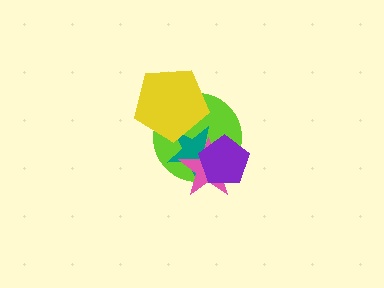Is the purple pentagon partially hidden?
No, no other shape covers it.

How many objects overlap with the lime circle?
4 objects overlap with the lime circle.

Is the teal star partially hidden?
Yes, it is partially covered by another shape.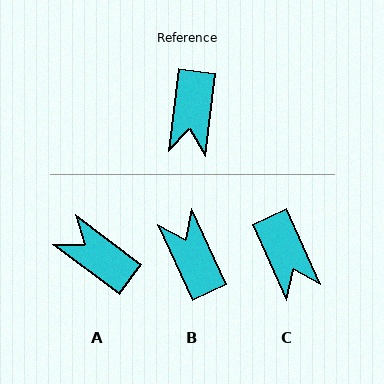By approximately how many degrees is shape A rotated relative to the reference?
Approximately 120 degrees clockwise.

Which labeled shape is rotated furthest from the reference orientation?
B, about 149 degrees away.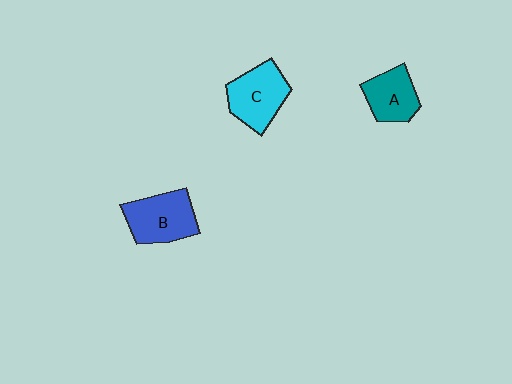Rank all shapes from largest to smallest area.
From largest to smallest: B (blue), C (cyan), A (teal).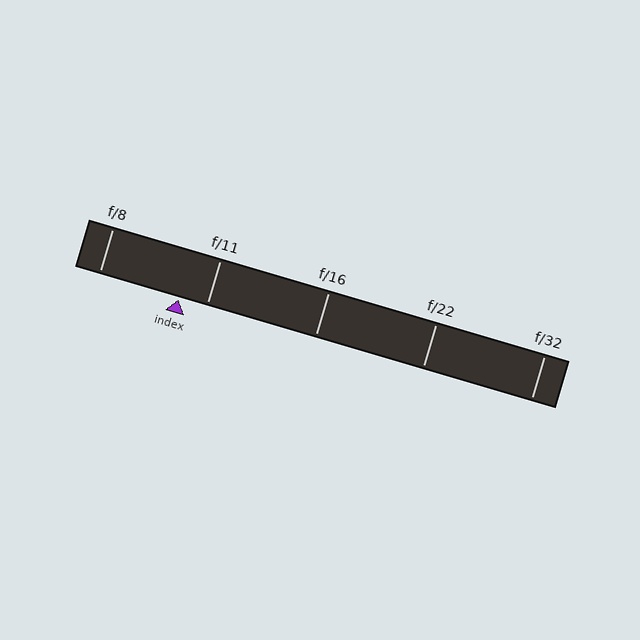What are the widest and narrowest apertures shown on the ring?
The widest aperture shown is f/8 and the narrowest is f/32.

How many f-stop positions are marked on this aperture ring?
There are 5 f-stop positions marked.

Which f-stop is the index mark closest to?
The index mark is closest to f/11.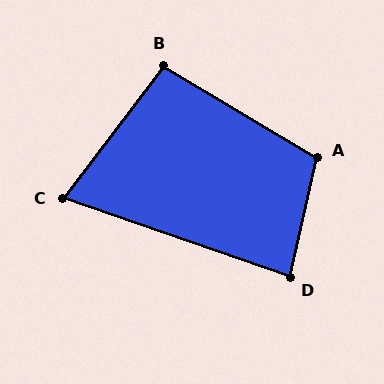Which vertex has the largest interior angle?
A, at approximately 108 degrees.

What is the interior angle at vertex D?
Approximately 84 degrees (acute).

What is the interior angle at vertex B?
Approximately 96 degrees (obtuse).